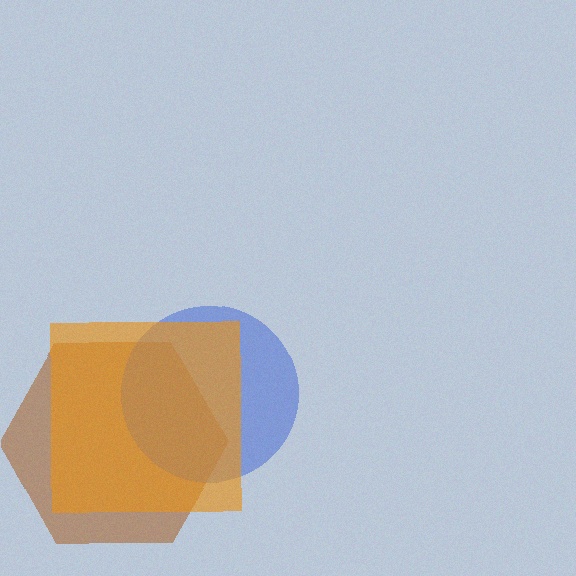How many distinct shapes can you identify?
There are 3 distinct shapes: a brown hexagon, a blue circle, an orange square.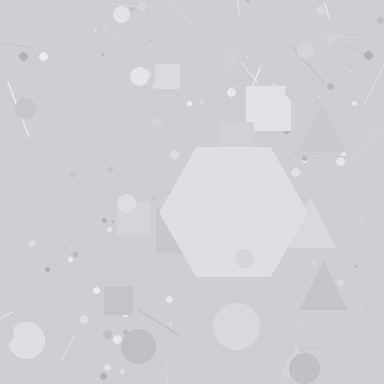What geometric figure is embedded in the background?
A hexagon is embedded in the background.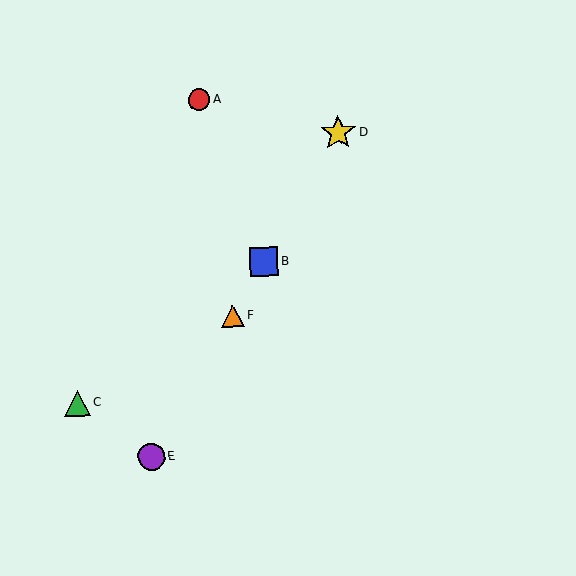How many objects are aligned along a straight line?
4 objects (B, D, E, F) are aligned along a straight line.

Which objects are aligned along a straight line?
Objects B, D, E, F are aligned along a straight line.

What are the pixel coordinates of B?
Object B is at (264, 262).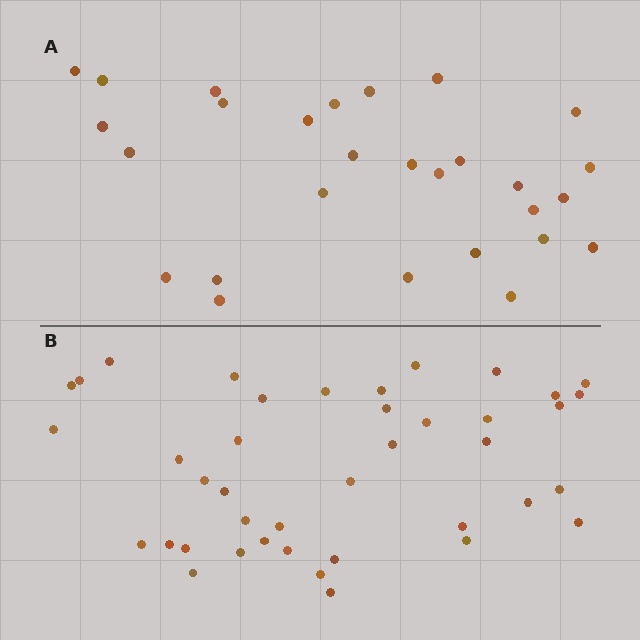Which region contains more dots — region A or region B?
Region B (the bottom region) has more dots.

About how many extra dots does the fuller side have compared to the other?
Region B has approximately 15 more dots than region A.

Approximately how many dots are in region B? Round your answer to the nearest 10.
About 40 dots. (The exact count is 41, which rounds to 40.)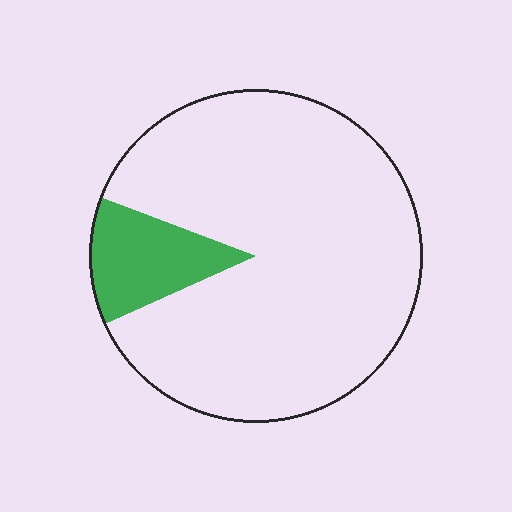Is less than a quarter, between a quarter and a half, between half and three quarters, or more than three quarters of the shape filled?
Less than a quarter.